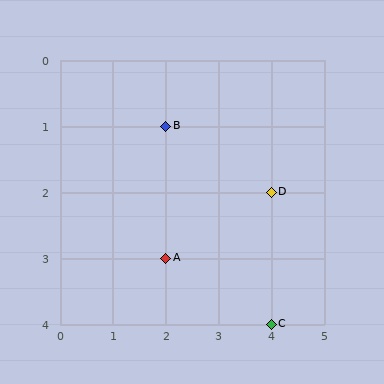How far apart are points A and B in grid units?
Points A and B are 2 rows apart.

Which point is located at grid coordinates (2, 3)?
Point A is at (2, 3).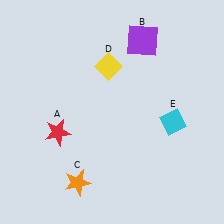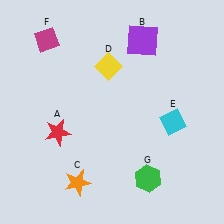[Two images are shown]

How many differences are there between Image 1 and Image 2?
There are 2 differences between the two images.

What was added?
A magenta diamond (F), a green hexagon (G) were added in Image 2.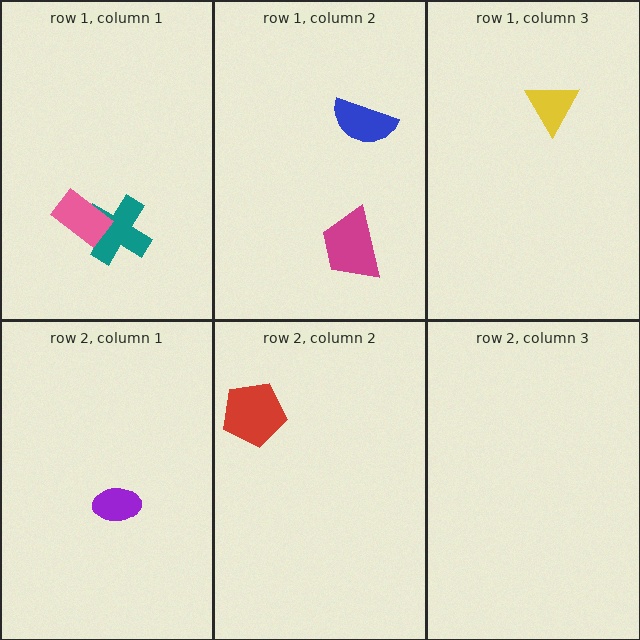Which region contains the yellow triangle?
The row 1, column 3 region.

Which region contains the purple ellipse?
The row 2, column 1 region.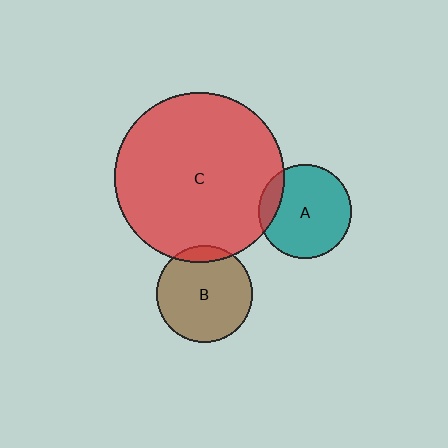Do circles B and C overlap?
Yes.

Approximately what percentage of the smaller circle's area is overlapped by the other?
Approximately 10%.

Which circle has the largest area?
Circle C (red).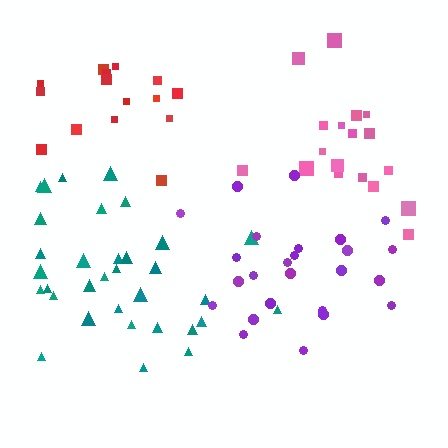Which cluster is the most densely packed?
Teal.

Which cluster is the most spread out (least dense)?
Red.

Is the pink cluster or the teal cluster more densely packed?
Teal.